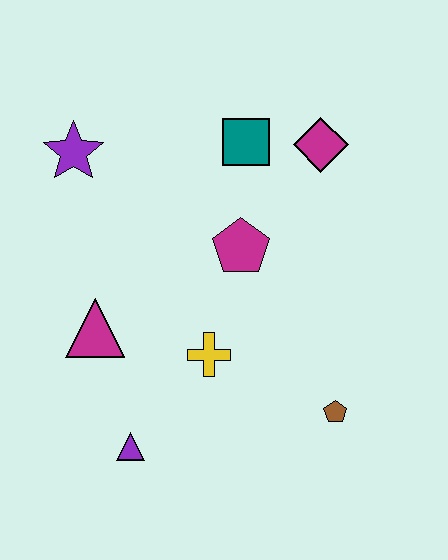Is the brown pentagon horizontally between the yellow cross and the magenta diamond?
No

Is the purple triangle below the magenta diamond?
Yes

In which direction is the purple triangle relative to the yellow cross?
The purple triangle is below the yellow cross.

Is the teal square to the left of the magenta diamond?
Yes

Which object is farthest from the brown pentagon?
The purple star is farthest from the brown pentagon.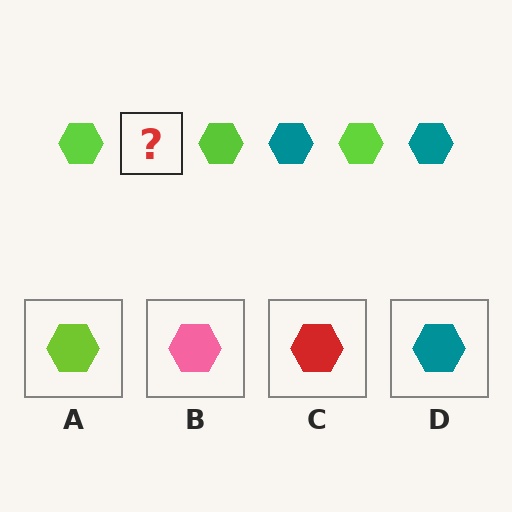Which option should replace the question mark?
Option D.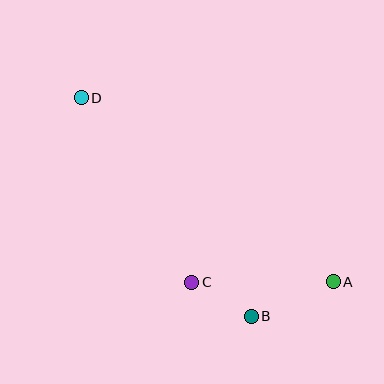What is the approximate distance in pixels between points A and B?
The distance between A and B is approximately 89 pixels.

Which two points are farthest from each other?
Points A and D are farthest from each other.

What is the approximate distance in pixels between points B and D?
The distance between B and D is approximately 277 pixels.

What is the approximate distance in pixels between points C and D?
The distance between C and D is approximately 215 pixels.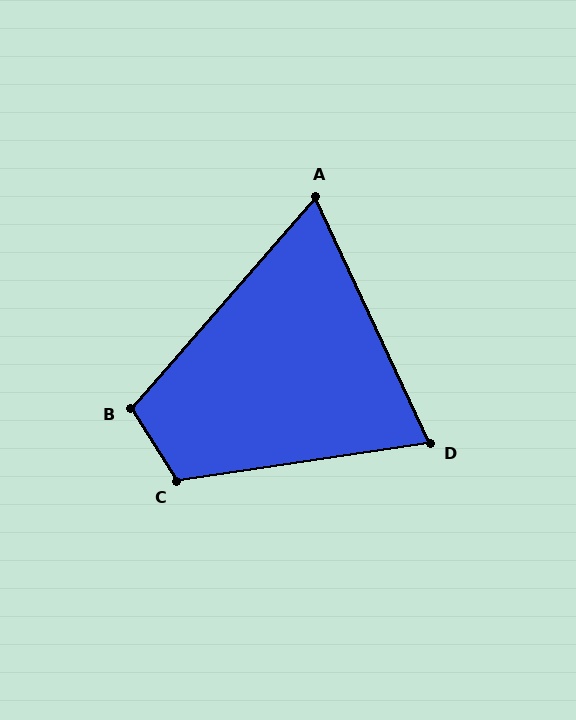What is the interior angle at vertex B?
Approximately 107 degrees (obtuse).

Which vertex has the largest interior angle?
C, at approximately 114 degrees.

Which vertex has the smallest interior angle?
A, at approximately 66 degrees.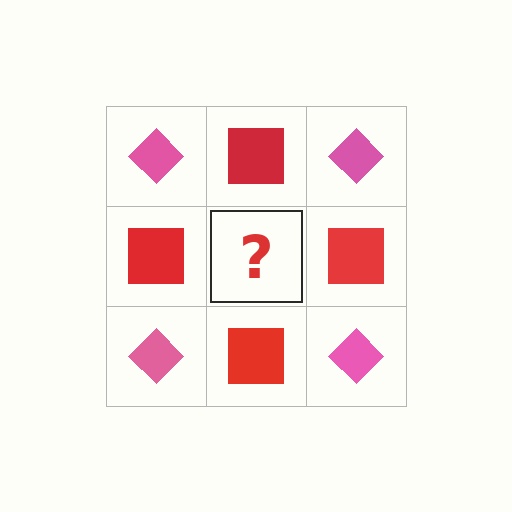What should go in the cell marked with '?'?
The missing cell should contain a pink diamond.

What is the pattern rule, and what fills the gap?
The rule is that it alternates pink diamond and red square in a checkerboard pattern. The gap should be filled with a pink diamond.